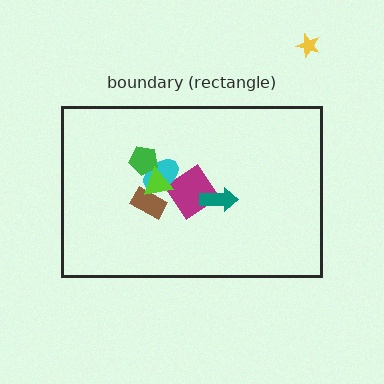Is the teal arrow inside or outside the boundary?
Inside.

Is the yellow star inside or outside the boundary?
Outside.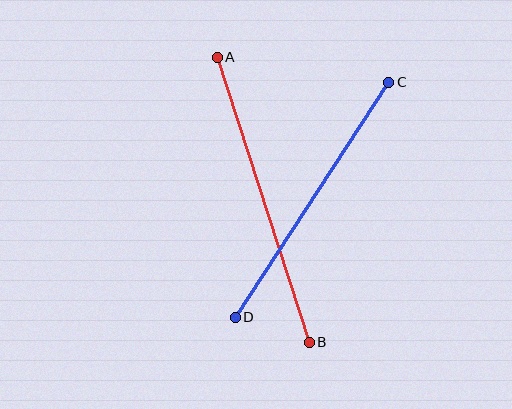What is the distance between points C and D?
The distance is approximately 281 pixels.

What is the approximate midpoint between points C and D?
The midpoint is at approximately (312, 200) pixels.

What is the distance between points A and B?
The distance is approximately 299 pixels.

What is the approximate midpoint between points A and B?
The midpoint is at approximately (263, 200) pixels.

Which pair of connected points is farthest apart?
Points A and B are farthest apart.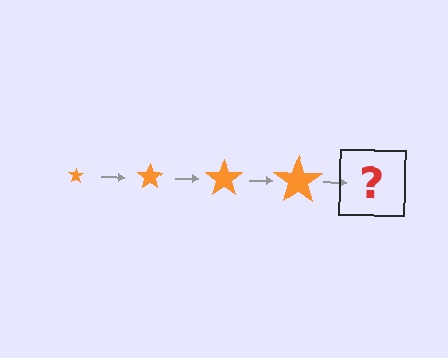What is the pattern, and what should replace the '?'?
The pattern is that the star gets progressively larger each step. The '?' should be an orange star, larger than the previous one.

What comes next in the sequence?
The next element should be an orange star, larger than the previous one.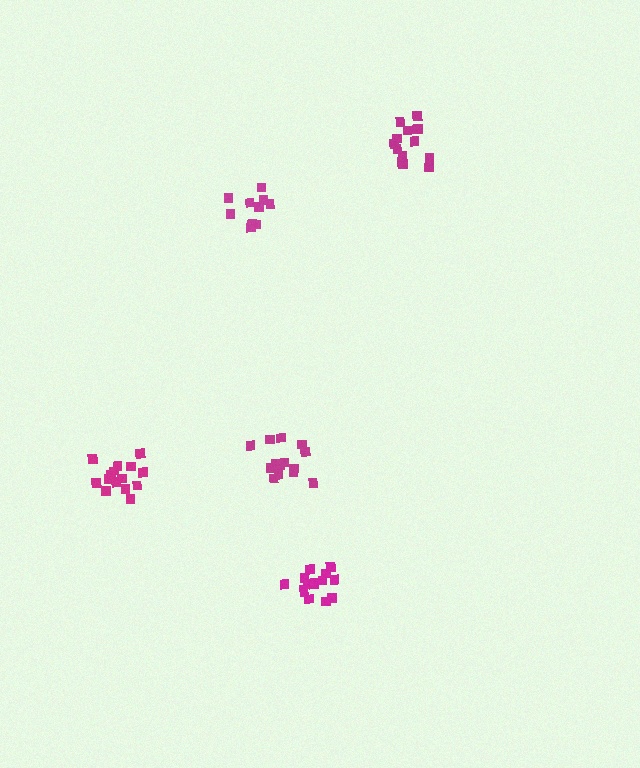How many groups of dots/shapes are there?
There are 5 groups.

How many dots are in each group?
Group 1: 14 dots, Group 2: 11 dots, Group 3: 15 dots, Group 4: 15 dots, Group 5: 13 dots (68 total).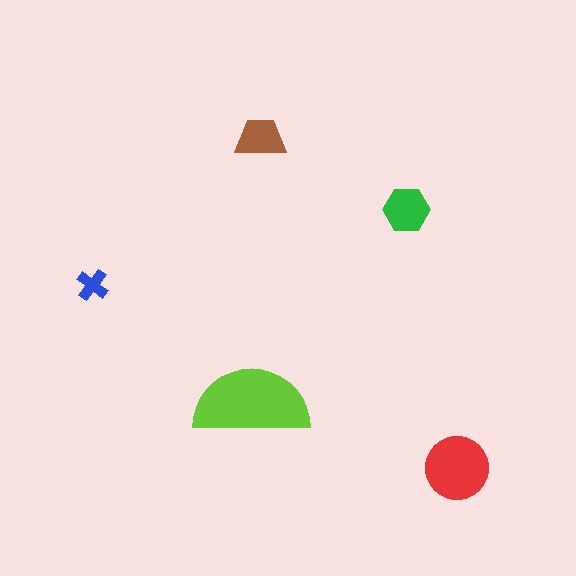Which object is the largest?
The lime semicircle.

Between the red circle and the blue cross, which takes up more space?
The red circle.